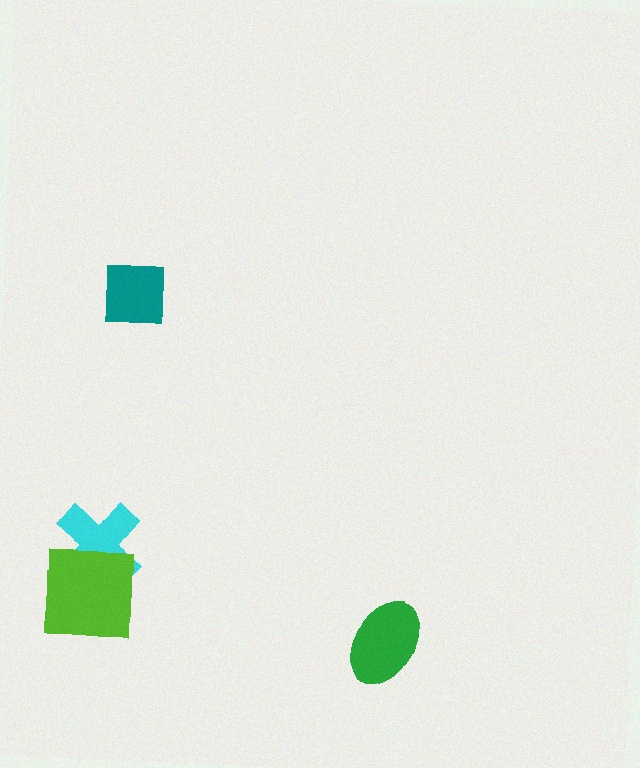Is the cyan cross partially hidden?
Yes, it is partially covered by another shape.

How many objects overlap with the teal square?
0 objects overlap with the teal square.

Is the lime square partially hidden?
No, no other shape covers it.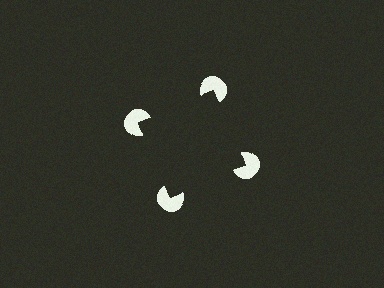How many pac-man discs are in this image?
There are 4 — one at each vertex of the illusory square.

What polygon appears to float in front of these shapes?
An illusory square — its edges are inferred from the aligned wedge cuts in the pac-man discs, not physically drawn.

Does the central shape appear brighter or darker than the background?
It typically appears slightly darker than the background, even though no actual brightness change is drawn.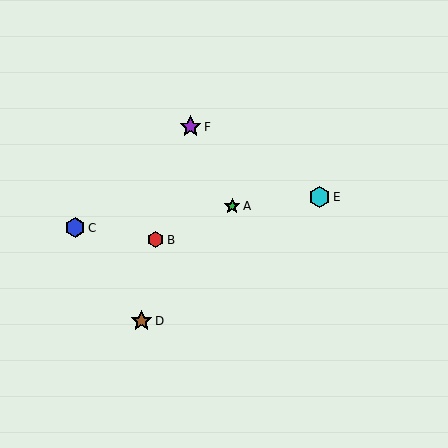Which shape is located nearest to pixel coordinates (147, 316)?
The brown star (labeled D) at (142, 321) is nearest to that location.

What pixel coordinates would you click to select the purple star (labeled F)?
Click at (190, 127) to select the purple star F.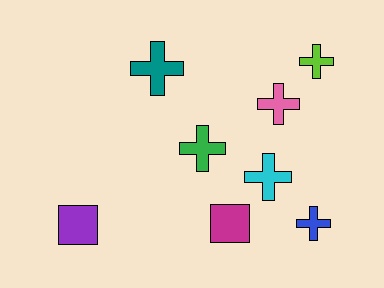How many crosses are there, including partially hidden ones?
There are 6 crosses.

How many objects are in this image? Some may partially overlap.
There are 8 objects.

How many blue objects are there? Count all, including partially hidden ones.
There is 1 blue object.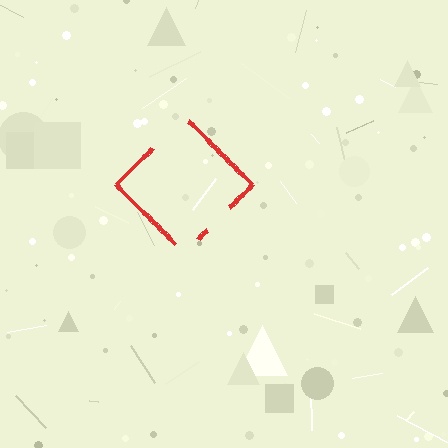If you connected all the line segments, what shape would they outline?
They would outline a diamond.